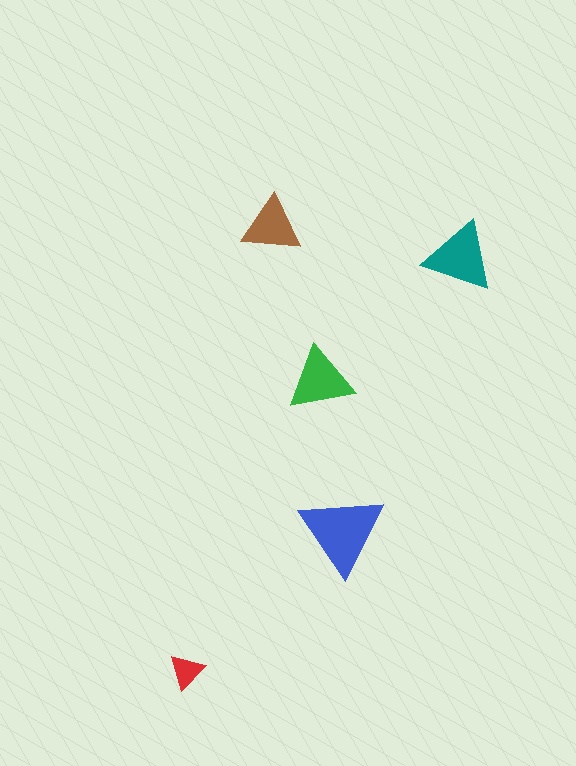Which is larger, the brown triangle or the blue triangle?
The blue one.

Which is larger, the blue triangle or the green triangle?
The blue one.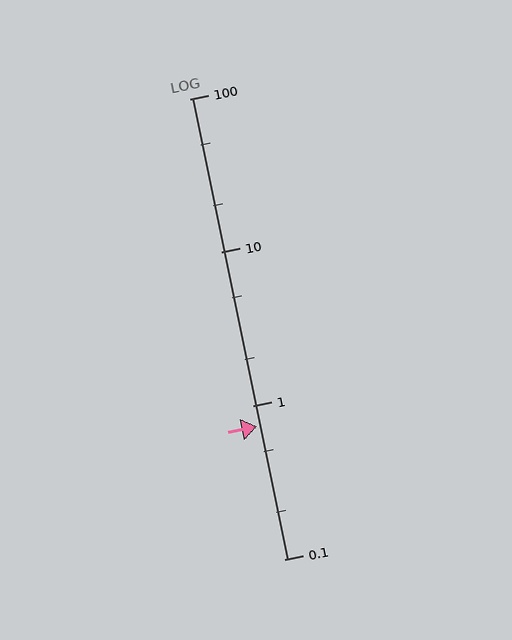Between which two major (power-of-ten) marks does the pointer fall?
The pointer is between 0.1 and 1.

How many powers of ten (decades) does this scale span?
The scale spans 3 decades, from 0.1 to 100.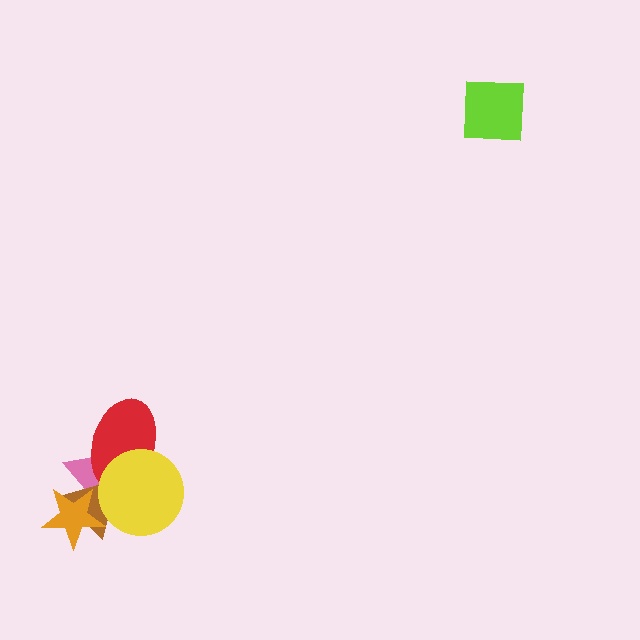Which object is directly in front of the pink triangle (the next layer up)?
The brown triangle is directly in front of the pink triangle.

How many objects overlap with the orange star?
2 objects overlap with the orange star.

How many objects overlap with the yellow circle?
3 objects overlap with the yellow circle.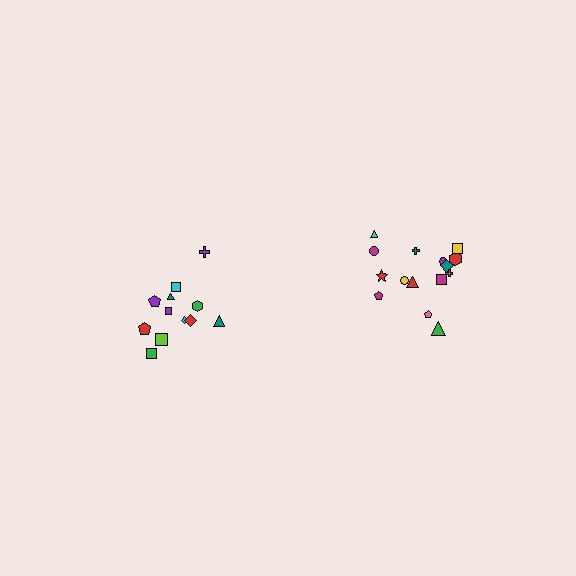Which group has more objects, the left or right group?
The right group.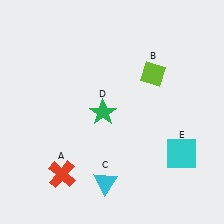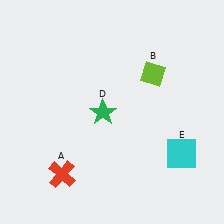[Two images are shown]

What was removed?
The cyan triangle (C) was removed in Image 2.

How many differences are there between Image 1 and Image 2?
There is 1 difference between the two images.